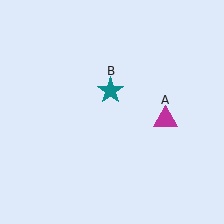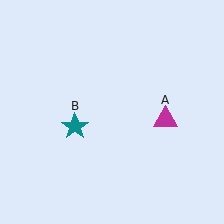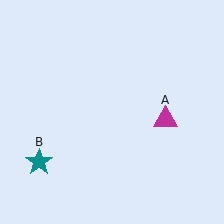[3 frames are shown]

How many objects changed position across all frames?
1 object changed position: teal star (object B).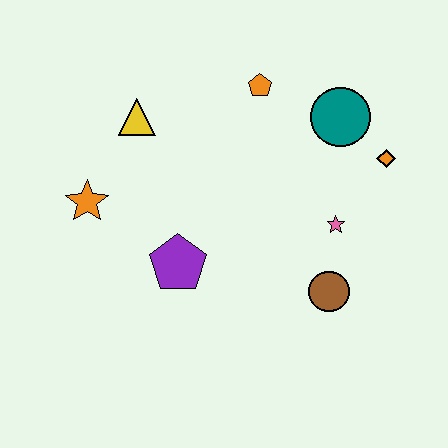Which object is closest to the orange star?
The yellow triangle is closest to the orange star.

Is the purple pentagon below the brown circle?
No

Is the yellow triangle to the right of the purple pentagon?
No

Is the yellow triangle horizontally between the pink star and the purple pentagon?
No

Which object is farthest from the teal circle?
The orange star is farthest from the teal circle.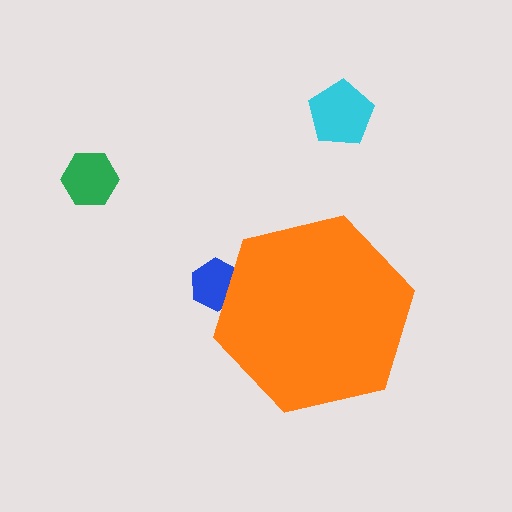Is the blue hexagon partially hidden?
Yes, the blue hexagon is partially hidden behind the orange hexagon.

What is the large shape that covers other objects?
An orange hexagon.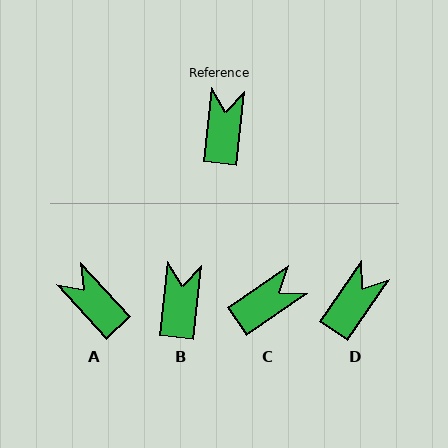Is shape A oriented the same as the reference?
No, it is off by about 49 degrees.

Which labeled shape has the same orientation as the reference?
B.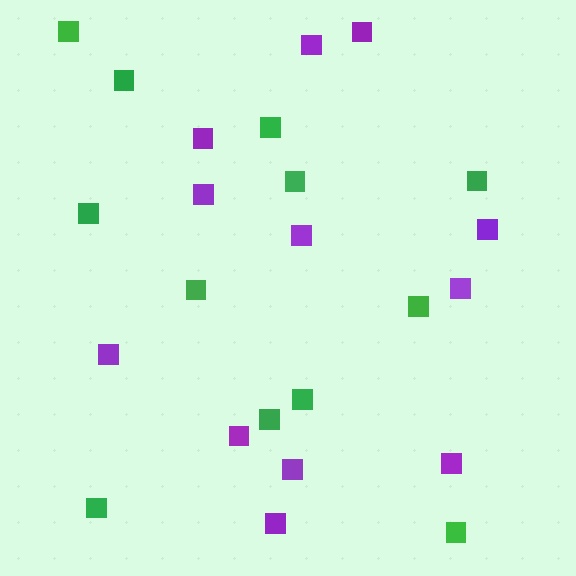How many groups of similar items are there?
There are 2 groups: one group of purple squares (12) and one group of green squares (12).